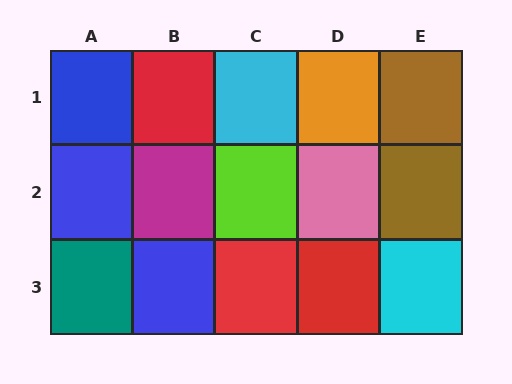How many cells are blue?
3 cells are blue.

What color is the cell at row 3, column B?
Blue.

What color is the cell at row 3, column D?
Red.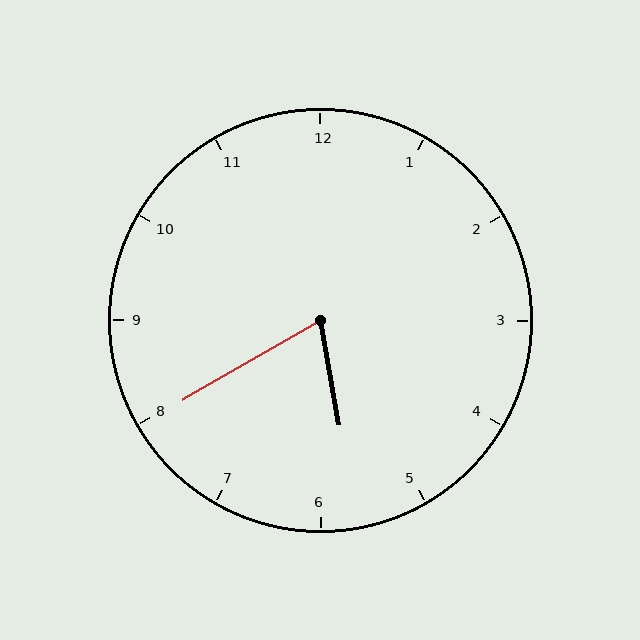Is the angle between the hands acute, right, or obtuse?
It is acute.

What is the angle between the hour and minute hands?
Approximately 70 degrees.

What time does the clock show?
5:40.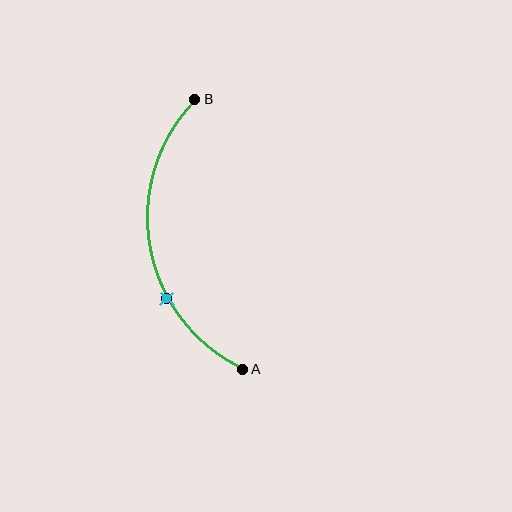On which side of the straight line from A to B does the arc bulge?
The arc bulges to the left of the straight line connecting A and B.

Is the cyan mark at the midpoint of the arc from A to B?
No. The cyan mark lies on the arc but is closer to endpoint A. The arc midpoint would be at the point on the curve equidistant along the arc from both A and B.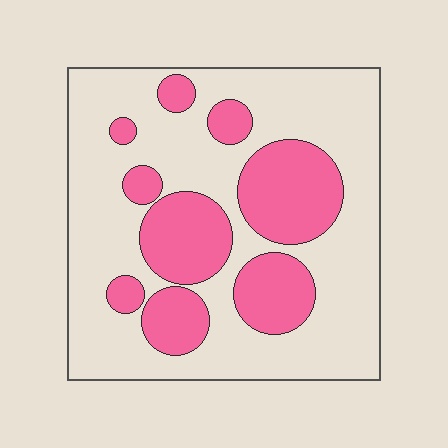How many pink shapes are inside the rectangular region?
9.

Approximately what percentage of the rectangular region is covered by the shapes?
Approximately 30%.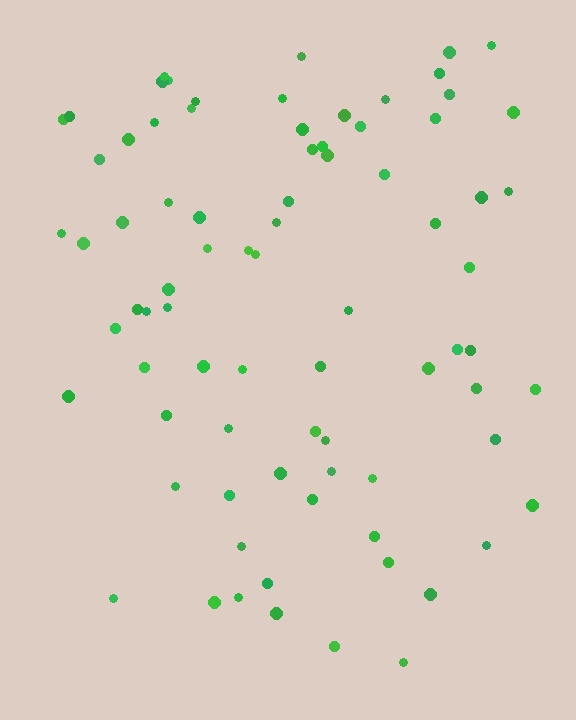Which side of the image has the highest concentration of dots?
The top.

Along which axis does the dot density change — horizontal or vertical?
Vertical.